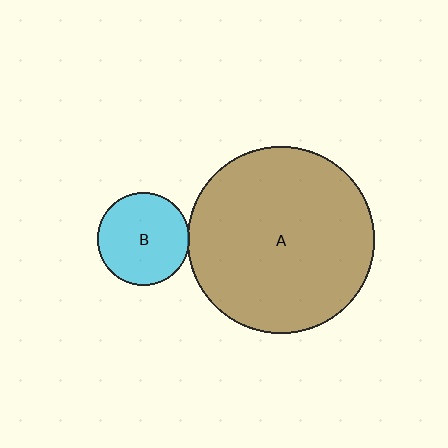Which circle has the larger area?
Circle A (brown).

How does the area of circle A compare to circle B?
Approximately 4.1 times.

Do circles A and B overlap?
Yes.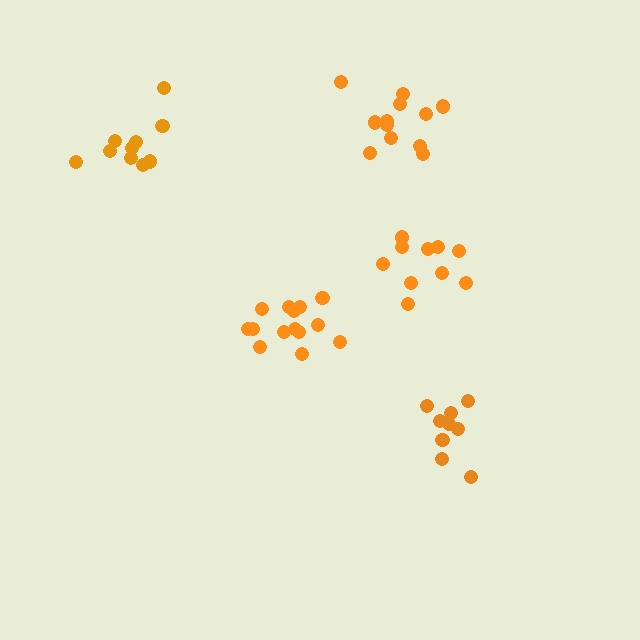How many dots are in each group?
Group 1: 10 dots, Group 2: 12 dots, Group 3: 10 dots, Group 4: 9 dots, Group 5: 14 dots (55 total).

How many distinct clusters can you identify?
There are 5 distinct clusters.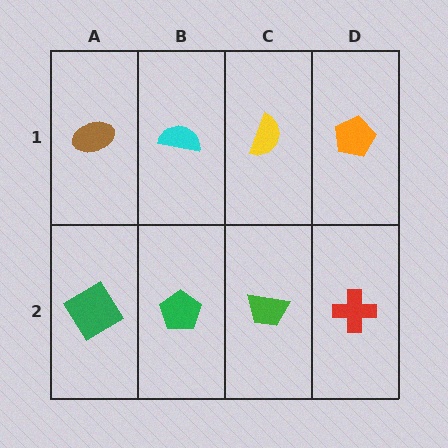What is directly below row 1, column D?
A red cross.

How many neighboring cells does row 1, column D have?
2.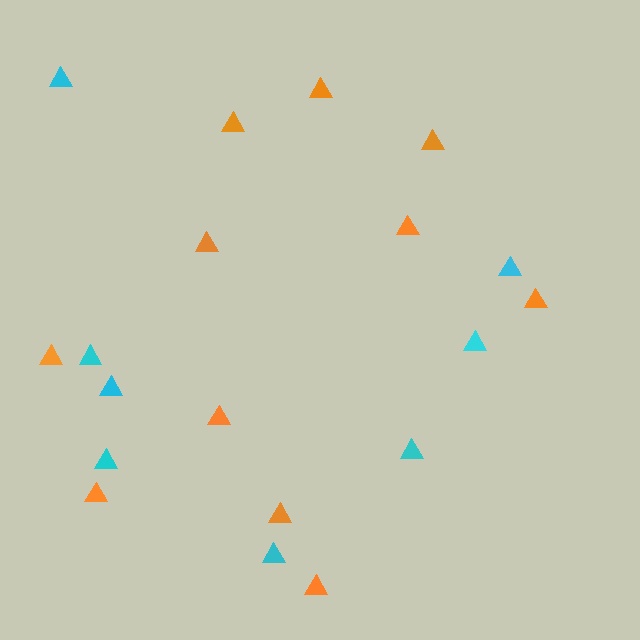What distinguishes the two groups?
There are 2 groups: one group of cyan triangles (8) and one group of orange triangles (11).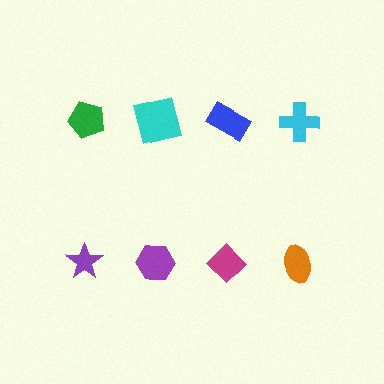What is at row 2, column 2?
A purple hexagon.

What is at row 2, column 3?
A magenta diamond.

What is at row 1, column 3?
A blue rectangle.